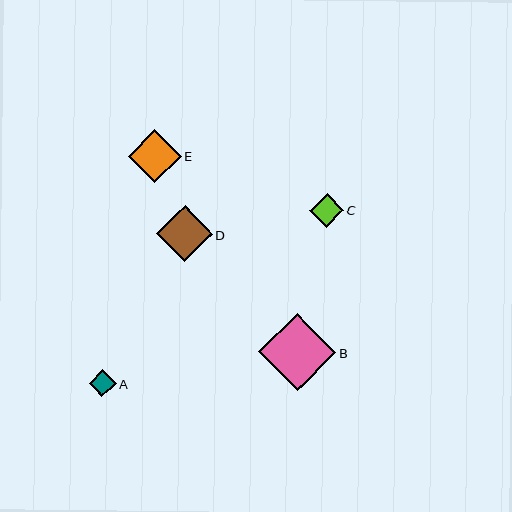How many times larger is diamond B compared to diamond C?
Diamond B is approximately 2.3 times the size of diamond C.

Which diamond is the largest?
Diamond B is the largest with a size of approximately 77 pixels.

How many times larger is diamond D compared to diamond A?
Diamond D is approximately 2.1 times the size of diamond A.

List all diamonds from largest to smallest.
From largest to smallest: B, D, E, C, A.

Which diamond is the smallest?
Diamond A is the smallest with a size of approximately 26 pixels.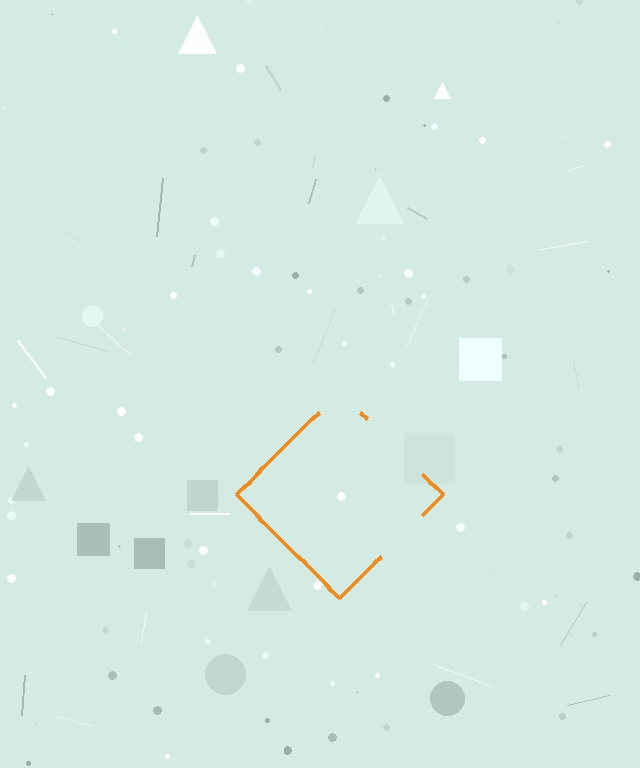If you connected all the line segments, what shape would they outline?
They would outline a diamond.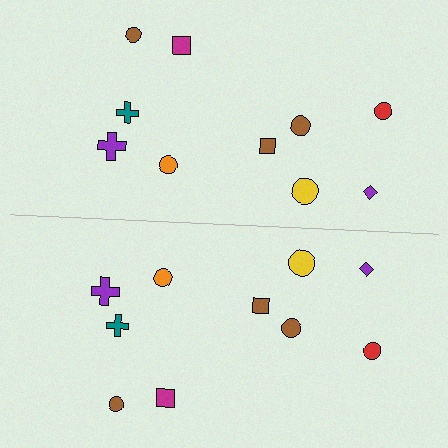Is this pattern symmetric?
Yes, this pattern has bilateral (reflection) symmetry.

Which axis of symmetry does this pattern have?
The pattern has a horizontal axis of symmetry running through the center of the image.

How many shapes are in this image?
There are 20 shapes in this image.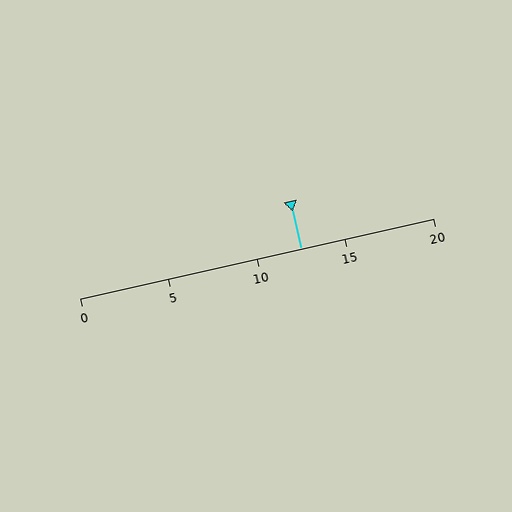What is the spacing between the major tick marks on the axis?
The major ticks are spaced 5 apart.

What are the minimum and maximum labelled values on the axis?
The axis runs from 0 to 20.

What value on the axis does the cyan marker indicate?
The marker indicates approximately 12.5.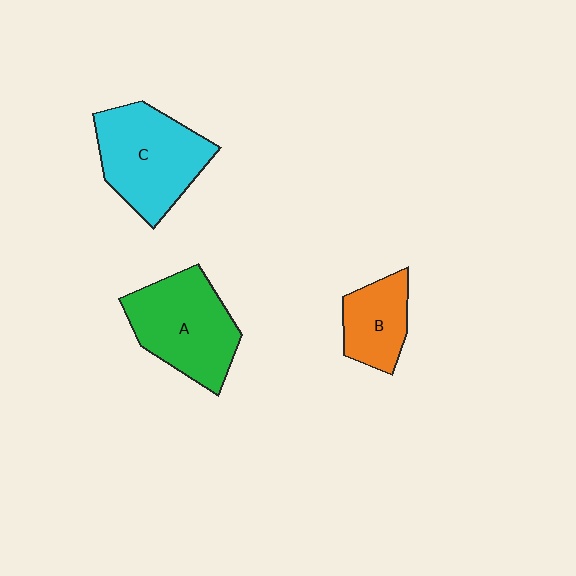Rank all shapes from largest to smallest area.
From largest to smallest: C (cyan), A (green), B (orange).